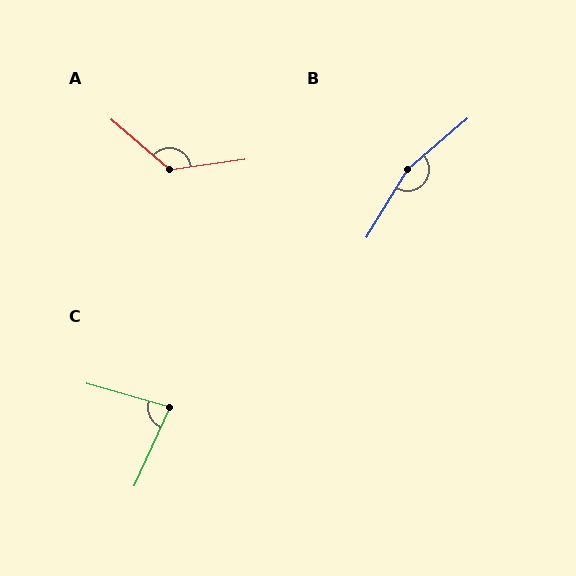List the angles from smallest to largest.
C (82°), A (132°), B (161°).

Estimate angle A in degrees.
Approximately 132 degrees.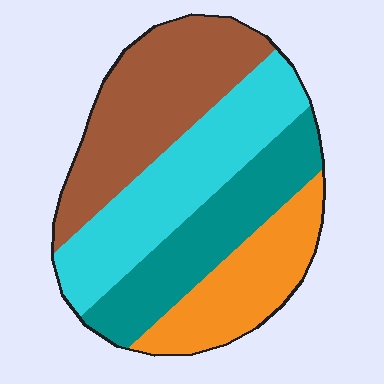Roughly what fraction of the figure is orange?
Orange covers roughly 20% of the figure.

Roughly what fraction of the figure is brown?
Brown covers roughly 30% of the figure.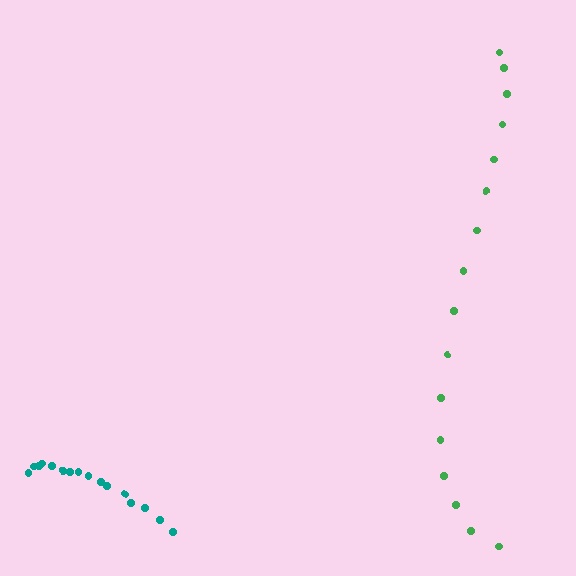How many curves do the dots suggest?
There are 2 distinct paths.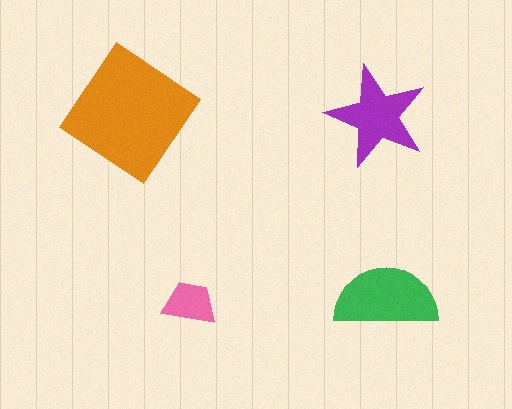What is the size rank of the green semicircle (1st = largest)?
2nd.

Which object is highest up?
The orange diamond is topmost.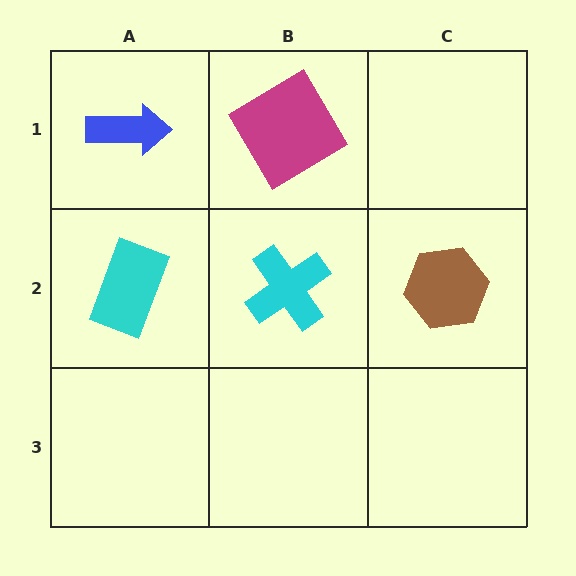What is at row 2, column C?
A brown hexagon.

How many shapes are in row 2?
3 shapes.